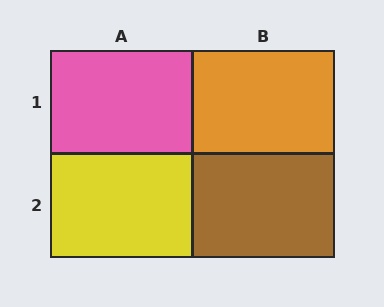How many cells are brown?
1 cell is brown.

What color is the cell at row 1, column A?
Pink.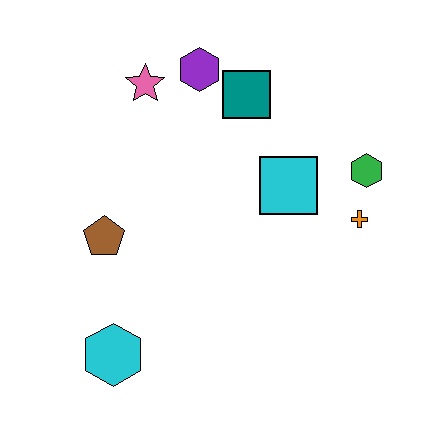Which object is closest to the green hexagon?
The orange cross is closest to the green hexagon.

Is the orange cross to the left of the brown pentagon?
No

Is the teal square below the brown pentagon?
No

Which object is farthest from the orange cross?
The cyan hexagon is farthest from the orange cross.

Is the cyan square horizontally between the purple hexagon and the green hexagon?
Yes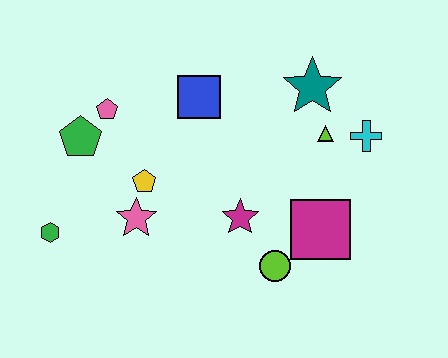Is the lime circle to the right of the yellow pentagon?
Yes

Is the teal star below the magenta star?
No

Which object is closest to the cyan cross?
The lime triangle is closest to the cyan cross.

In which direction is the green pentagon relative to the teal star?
The green pentagon is to the left of the teal star.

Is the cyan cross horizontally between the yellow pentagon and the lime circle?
No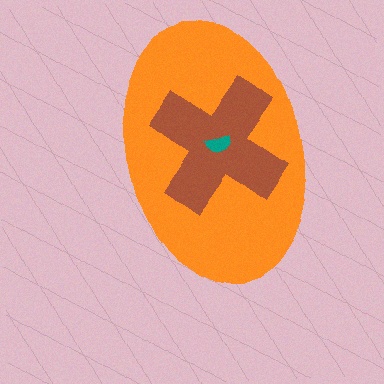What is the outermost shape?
The orange ellipse.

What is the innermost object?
The teal semicircle.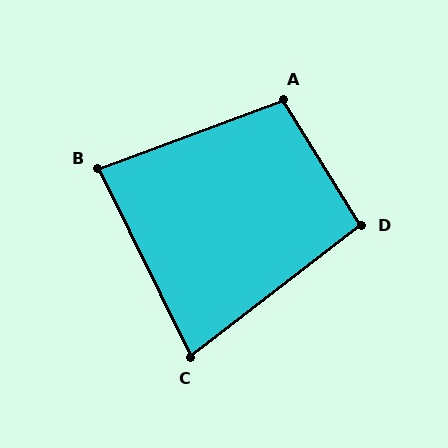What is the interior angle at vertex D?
Approximately 96 degrees (obtuse).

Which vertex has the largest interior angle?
A, at approximately 102 degrees.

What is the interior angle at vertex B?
Approximately 84 degrees (acute).